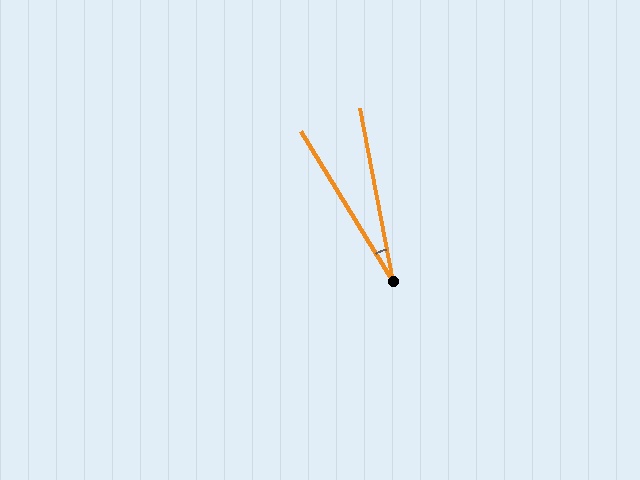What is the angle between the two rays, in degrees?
Approximately 21 degrees.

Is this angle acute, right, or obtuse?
It is acute.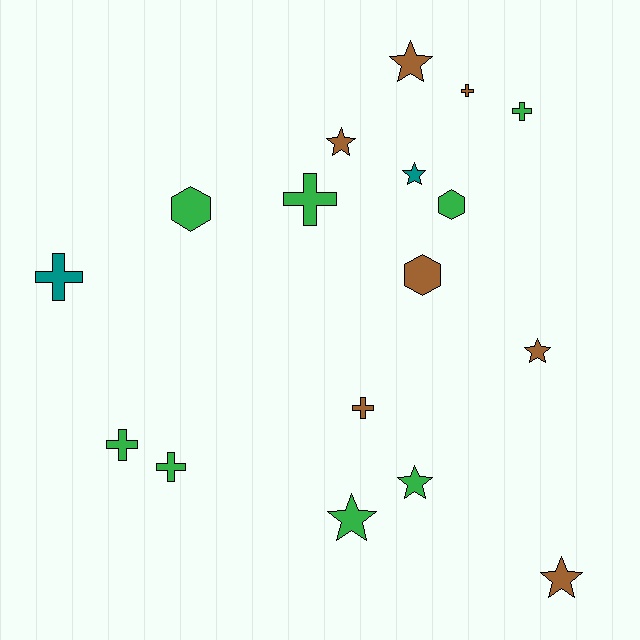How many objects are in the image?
There are 17 objects.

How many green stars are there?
There are 2 green stars.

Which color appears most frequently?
Green, with 8 objects.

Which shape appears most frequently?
Star, with 7 objects.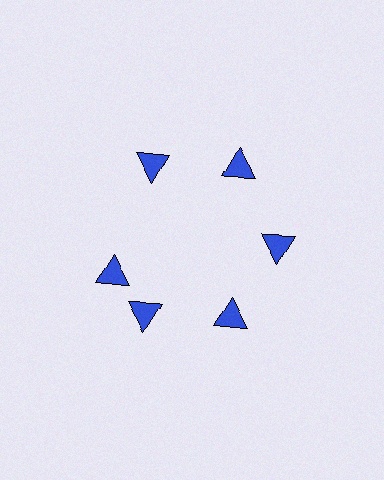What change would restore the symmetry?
The symmetry would be restored by rotating it back into even spacing with its neighbors so that all 6 triangles sit at equal angles and equal distance from the center.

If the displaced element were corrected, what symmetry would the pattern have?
It would have 6-fold rotational symmetry — the pattern would map onto itself every 60 degrees.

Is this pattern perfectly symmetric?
No. The 6 blue triangles are arranged in a ring, but one element near the 9 o'clock position is rotated out of alignment along the ring, breaking the 6-fold rotational symmetry.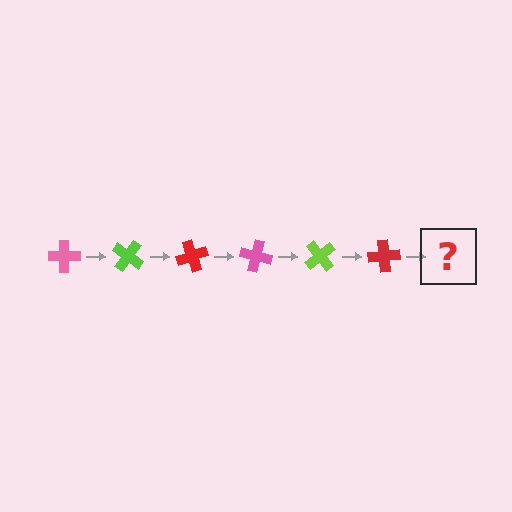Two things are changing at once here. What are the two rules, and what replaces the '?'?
The two rules are that it rotates 35 degrees each step and the color cycles through pink, lime, and red. The '?' should be a pink cross, rotated 210 degrees from the start.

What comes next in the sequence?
The next element should be a pink cross, rotated 210 degrees from the start.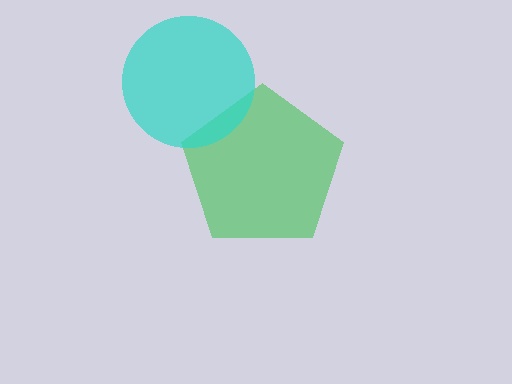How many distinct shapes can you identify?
There are 2 distinct shapes: a green pentagon, a cyan circle.